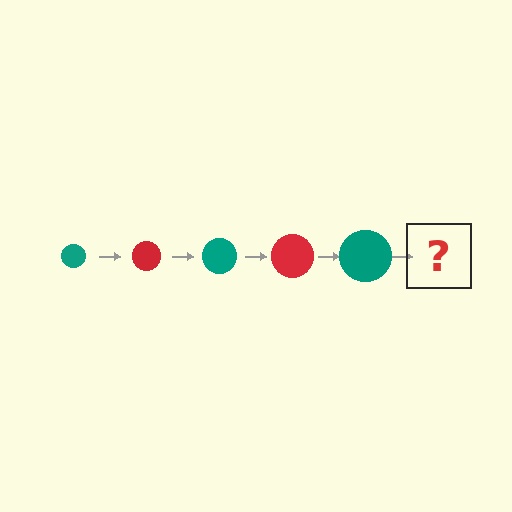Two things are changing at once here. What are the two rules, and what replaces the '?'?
The two rules are that the circle grows larger each step and the color cycles through teal and red. The '?' should be a red circle, larger than the previous one.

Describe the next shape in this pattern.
It should be a red circle, larger than the previous one.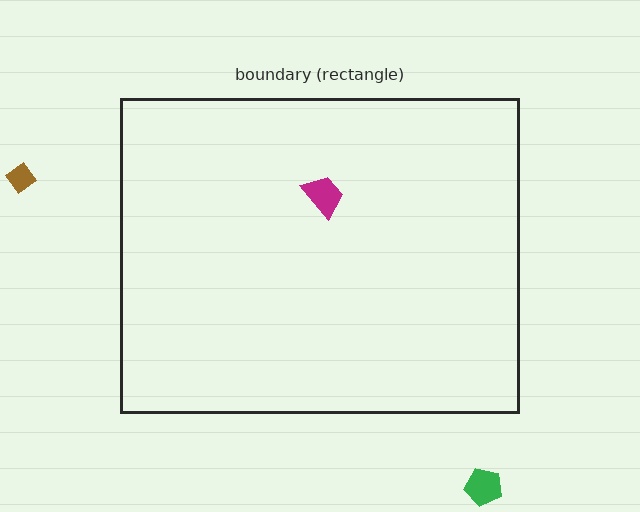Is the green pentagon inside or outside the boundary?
Outside.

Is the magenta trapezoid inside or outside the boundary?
Inside.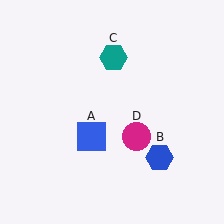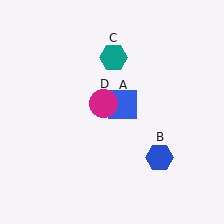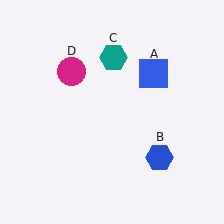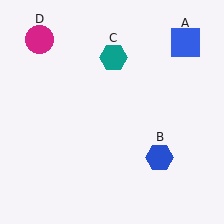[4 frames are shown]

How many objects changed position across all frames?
2 objects changed position: blue square (object A), magenta circle (object D).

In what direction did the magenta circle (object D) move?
The magenta circle (object D) moved up and to the left.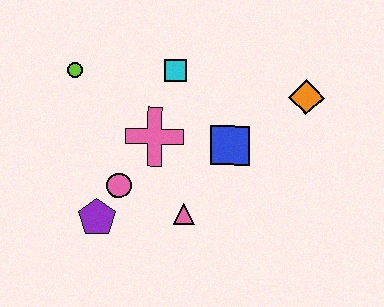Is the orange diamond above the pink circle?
Yes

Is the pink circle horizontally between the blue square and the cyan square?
No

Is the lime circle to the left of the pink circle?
Yes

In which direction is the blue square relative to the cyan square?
The blue square is below the cyan square.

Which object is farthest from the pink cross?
The orange diamond is farthest from the pink cross.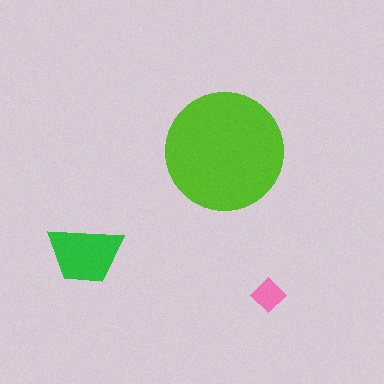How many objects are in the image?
There are 3 objects in the image.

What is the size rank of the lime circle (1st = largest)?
1st.